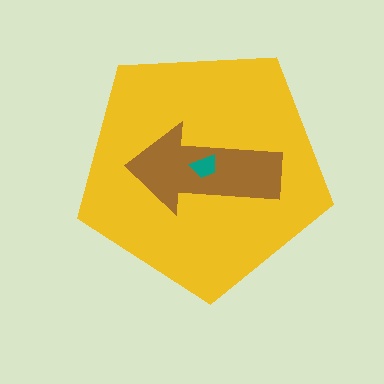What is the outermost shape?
The yellow pentagon.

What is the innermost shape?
The teal trapezoid.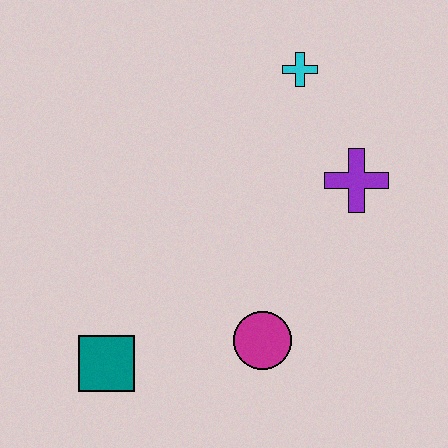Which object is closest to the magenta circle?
The teal square is closest to the magenta circle.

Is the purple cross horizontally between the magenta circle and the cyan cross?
No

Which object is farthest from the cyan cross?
The teal square is farthest from the cyan cross.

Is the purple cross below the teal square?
No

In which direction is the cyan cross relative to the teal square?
The cyan cross is above the teal square.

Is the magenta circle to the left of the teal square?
No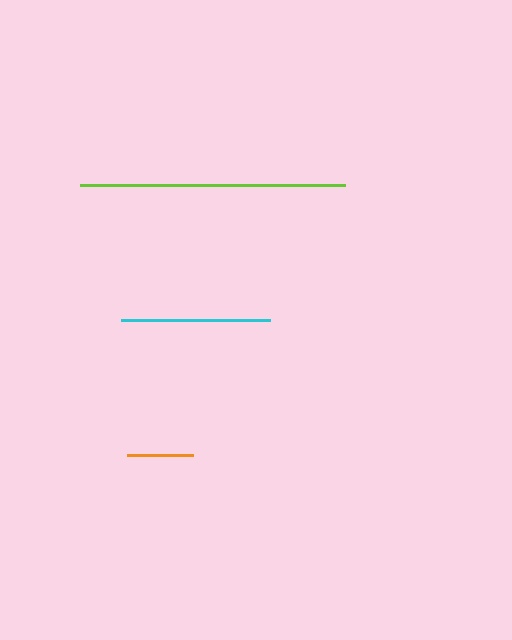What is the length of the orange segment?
The orange segment is approximately 67 pixels long.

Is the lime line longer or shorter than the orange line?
The lime line is longer than the orange line.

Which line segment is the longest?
The lime line is the longest at approximately 264 pixels.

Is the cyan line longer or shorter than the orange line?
The cyan line is longer than the orange line.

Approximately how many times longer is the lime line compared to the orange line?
The lime line is approximately 3.9 times the length of the orange line.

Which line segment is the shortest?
The orange line is the shortest at approximately 67 pixels.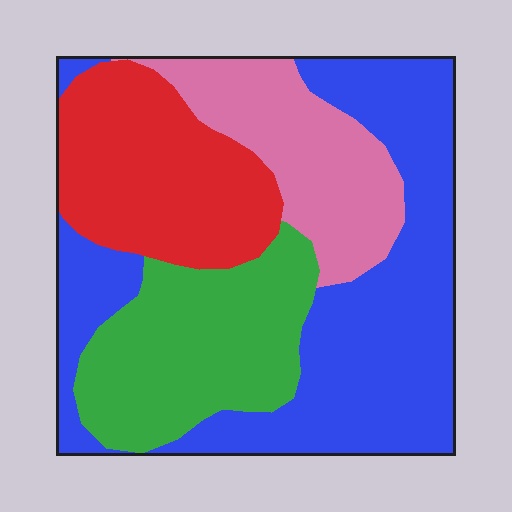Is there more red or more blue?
Blue.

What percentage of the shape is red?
Red takes up about one fifth (1/5) of the shape.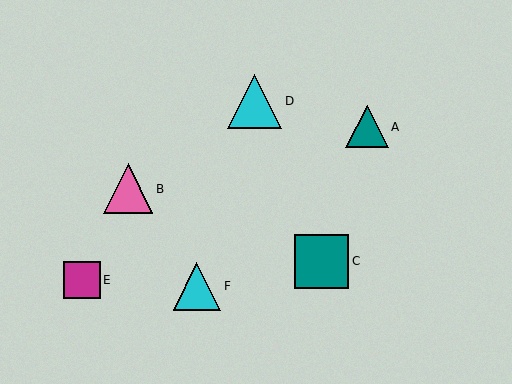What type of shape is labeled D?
Shape D is a cyan triangle.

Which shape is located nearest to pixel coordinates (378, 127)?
The teal triangle (labeled A) at (367, 127) is nearest to that location.